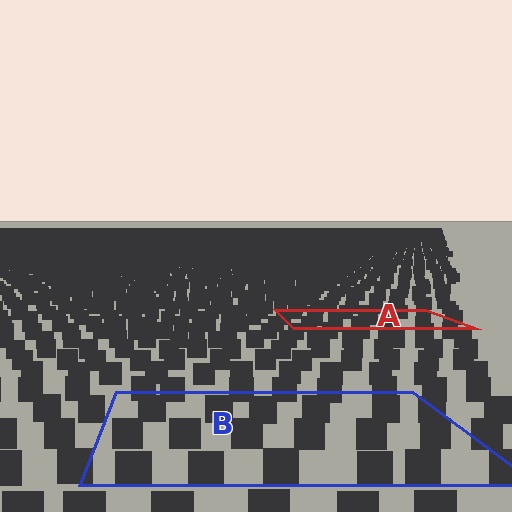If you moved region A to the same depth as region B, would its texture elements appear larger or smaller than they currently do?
They would appear larger. At a closer depth, the same texture elements are projected at a bigger on-screen size.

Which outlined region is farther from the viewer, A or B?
Region A is farther from the viewer — the texture elements inside it appear smaller and more densely packed.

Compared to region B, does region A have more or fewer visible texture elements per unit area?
Region A has more texture elements per unit area — they are packed more densely because it is farther away.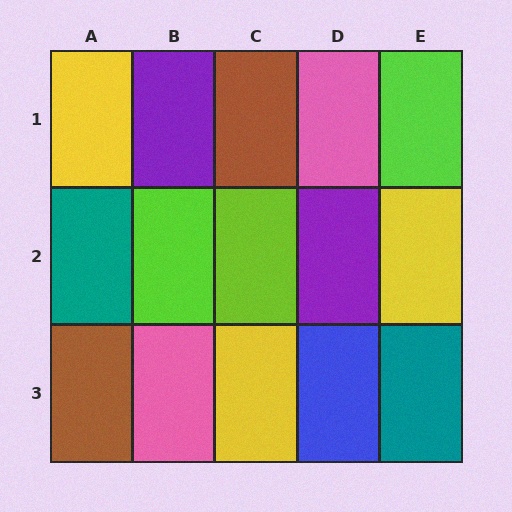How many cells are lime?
3 cells are lime.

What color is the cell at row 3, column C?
Yellow.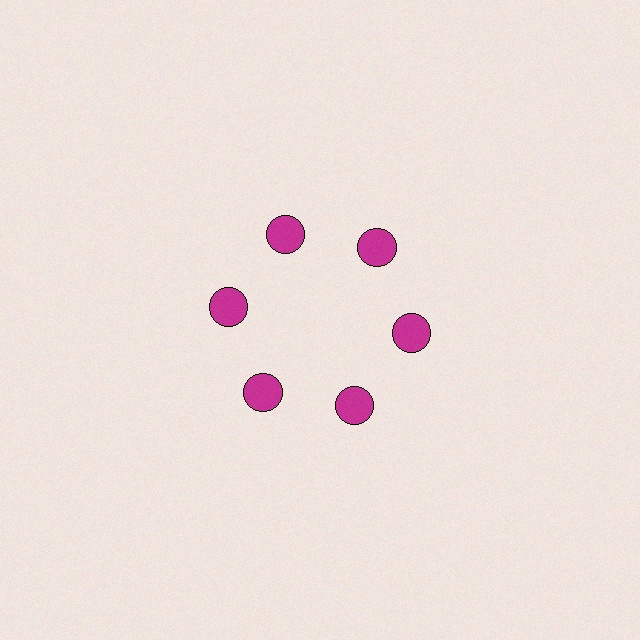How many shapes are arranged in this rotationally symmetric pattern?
There are 6 shapes, arranged in 6 groups of 1.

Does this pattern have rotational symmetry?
Yes, this pattern has 6-fold rotational symmetry. It looks the same after rotating 60 degrees around the center.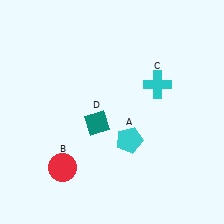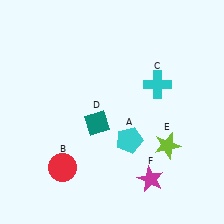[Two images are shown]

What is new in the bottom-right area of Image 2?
A magenta star (F) was added in the bottom-right area of Image 2.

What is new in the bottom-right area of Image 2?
A lime star (E) was added in the bottom-right area of Image 2.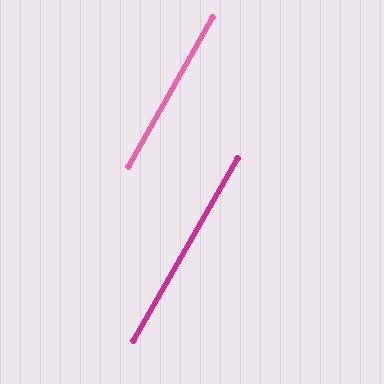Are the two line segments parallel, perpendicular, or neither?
Parallel — their directions differ by only 0.3°.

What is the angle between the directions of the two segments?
Approximately 0 degrees.